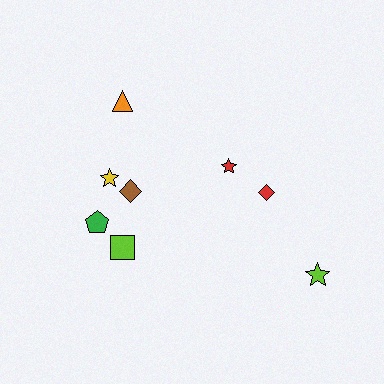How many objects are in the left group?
There are 5 objects.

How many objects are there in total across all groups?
There are 8 objects.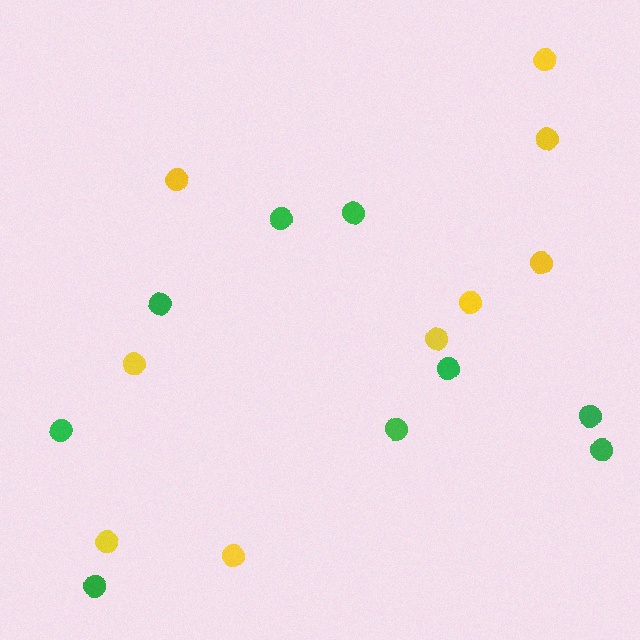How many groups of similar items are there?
There are 2 groups: one group of yellow circles (9) and one group of green circles (9).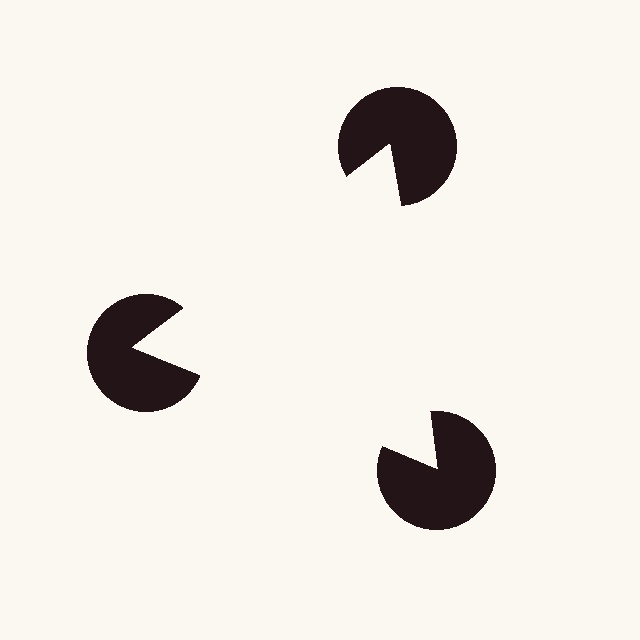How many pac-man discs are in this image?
There are 3 — one at each vertex of the illusory triangle.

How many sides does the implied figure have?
3 sides.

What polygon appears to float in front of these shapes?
An illusory triangle — its edges are inferred from the aligned wedge cuts in the pac-man discs, not physically drawn.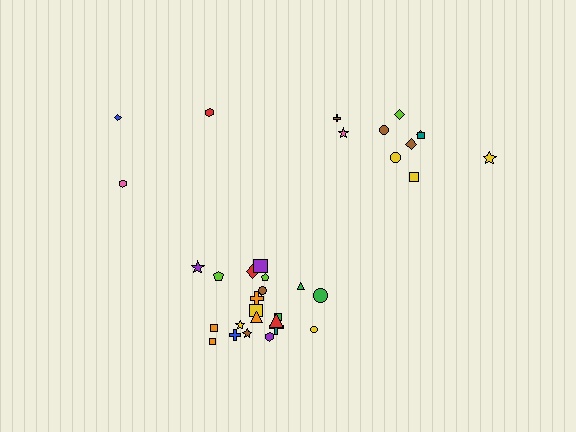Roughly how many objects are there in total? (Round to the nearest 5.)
Roughly 35 objects in total.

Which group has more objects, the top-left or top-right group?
The top-right group.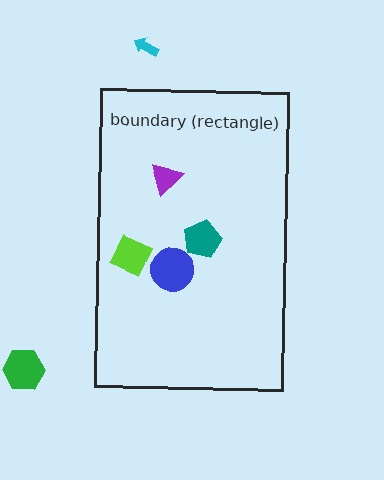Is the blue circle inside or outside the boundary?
Inside.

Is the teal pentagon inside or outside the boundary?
Inside.